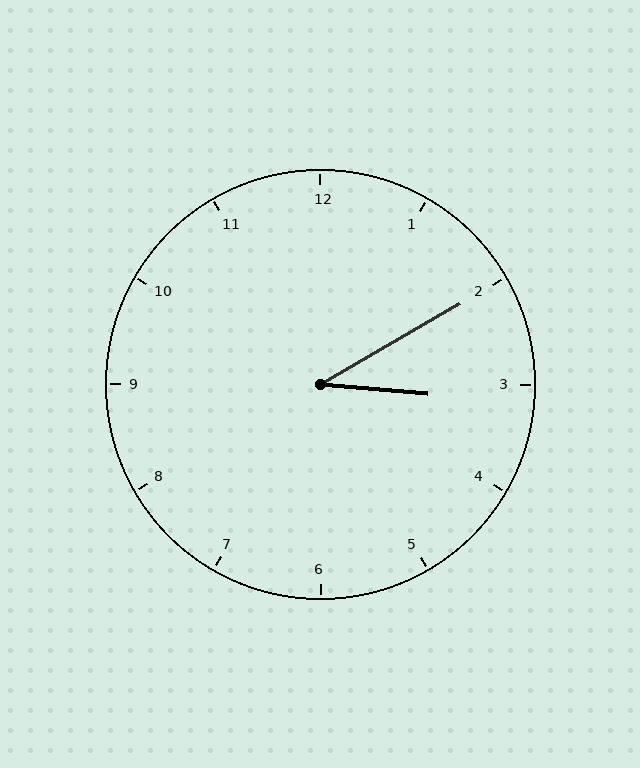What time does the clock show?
3:10.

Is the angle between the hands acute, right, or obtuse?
It is acute.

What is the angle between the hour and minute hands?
Approximately 35 degrees.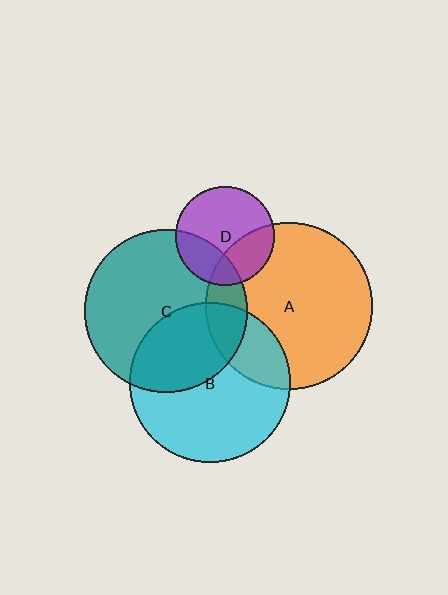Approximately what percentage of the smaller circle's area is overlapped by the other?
Approximately 40%.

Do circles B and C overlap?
Yes.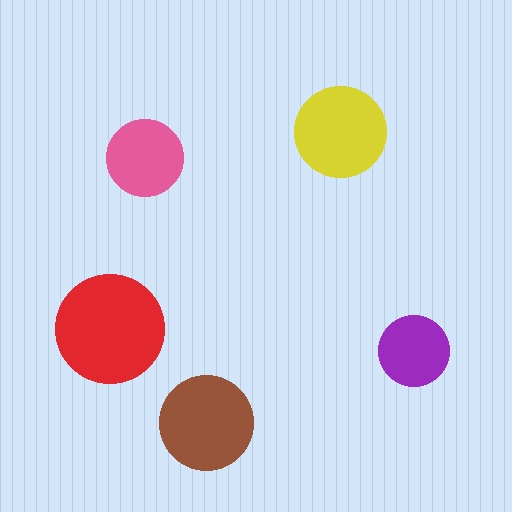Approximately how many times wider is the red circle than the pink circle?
About 1.5 times wider.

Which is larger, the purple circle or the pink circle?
The pink one.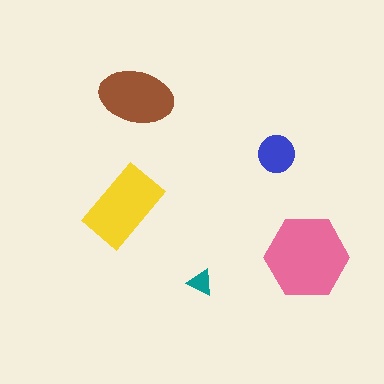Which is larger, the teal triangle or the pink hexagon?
The pink hexagon.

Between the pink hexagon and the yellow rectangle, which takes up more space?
The pink hexagon.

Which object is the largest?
The pink hexagon.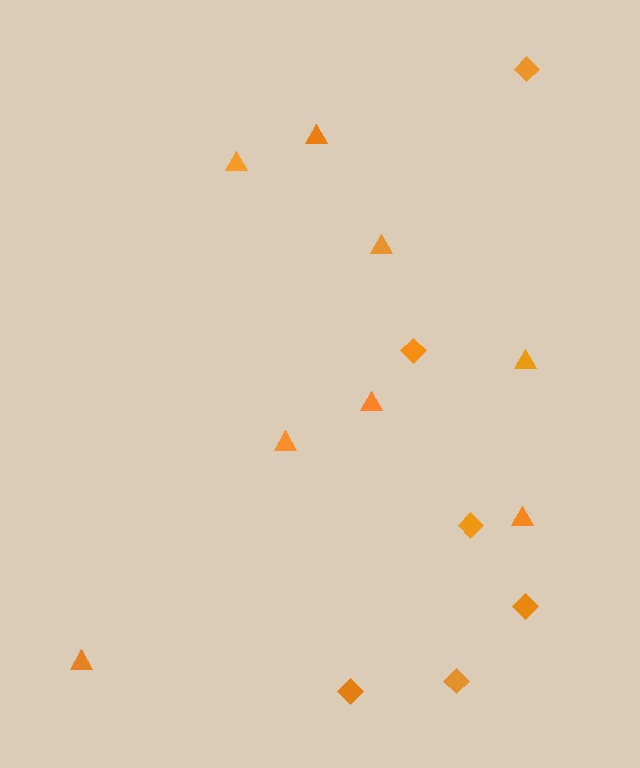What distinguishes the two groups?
There are 2 groups: one group of triangles (8) and one group of diamonds (6).